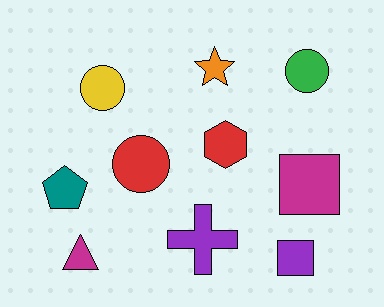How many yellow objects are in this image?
There is 1 yellow object.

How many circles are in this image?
There are 3 circles.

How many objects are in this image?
There are 10 objects.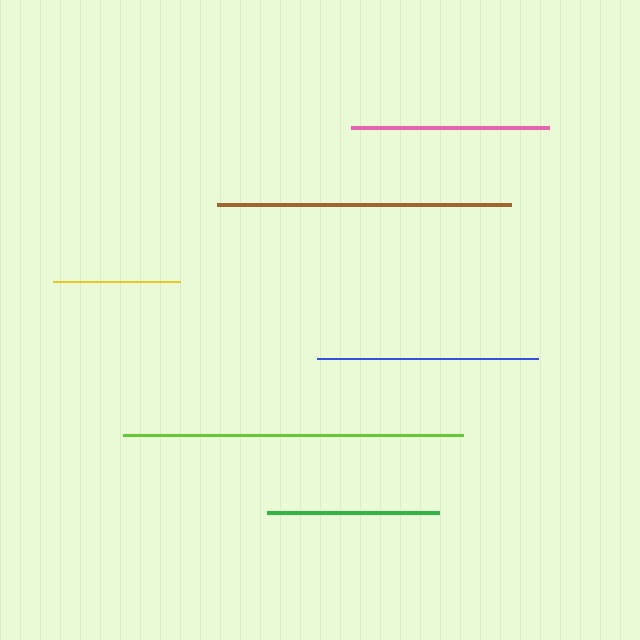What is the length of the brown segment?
The brown segment is approximately 294 pixels long.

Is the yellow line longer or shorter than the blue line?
The blue line is longer than the yellow line.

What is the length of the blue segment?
The blue segment is approximately 221 pixels long.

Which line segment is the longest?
The lime line is the longest at approximately 341 pixels.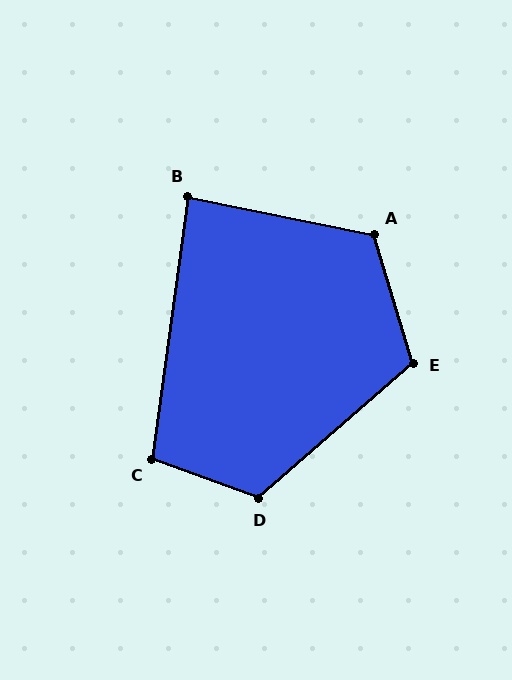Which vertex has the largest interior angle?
D, at approximately 119 degrees.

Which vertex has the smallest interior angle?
B, at approximately 87 degrees.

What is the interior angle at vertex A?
Approximately 118 degrees (obtuse).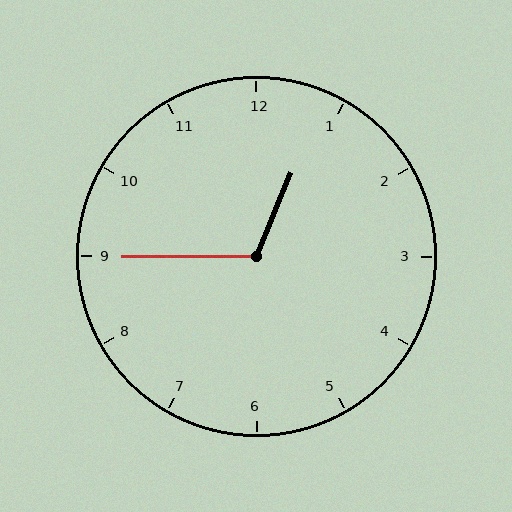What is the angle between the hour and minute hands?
Approximately 112 degrees.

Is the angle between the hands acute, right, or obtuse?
It is obtuse.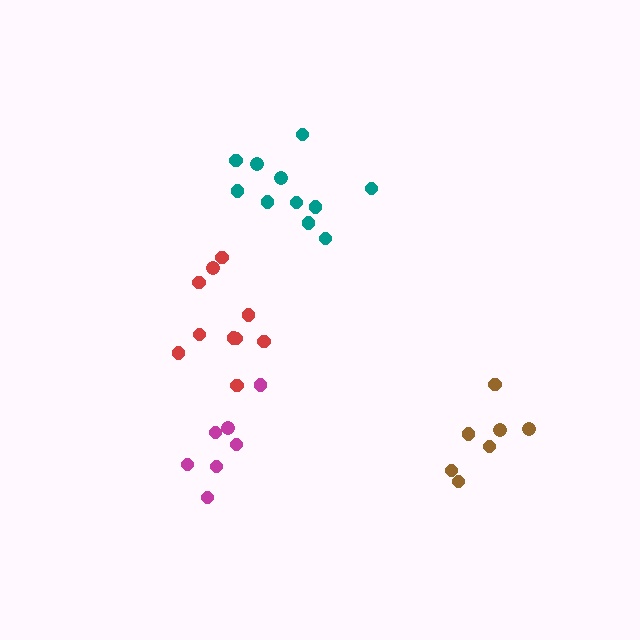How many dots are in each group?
Group 1: 11 dots, Group 2: 7 dots, Group 3: 7 dots, Group 4: 10 dots (35 total).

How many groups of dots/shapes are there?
There are 4 groups.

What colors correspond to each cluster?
The clusters are colored: teal, brown, magenta, red.